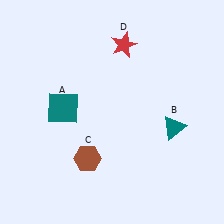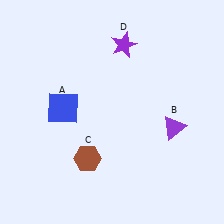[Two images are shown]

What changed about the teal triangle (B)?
In Image 1, B is teal. In Image 2, it changed to purple.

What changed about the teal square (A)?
In Image 1, A is teal. In Image 2, it changed to blue.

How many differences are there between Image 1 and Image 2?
There are 3 differences between the two images.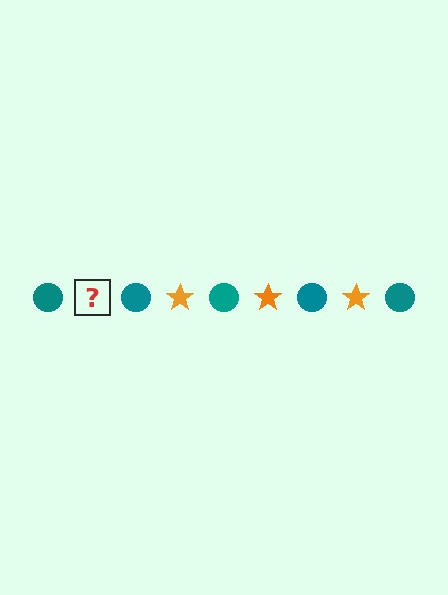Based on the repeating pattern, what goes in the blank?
The blank should be an orange star.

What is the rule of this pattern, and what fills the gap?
The rule is that the pattern alternates between teal circle and orange star. The gap should be filled with an orange star.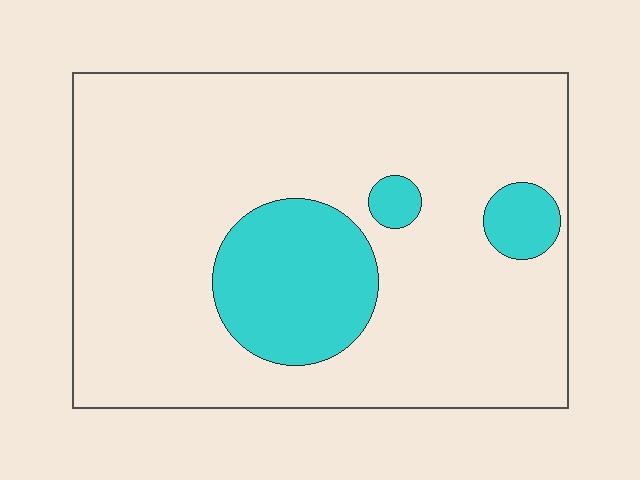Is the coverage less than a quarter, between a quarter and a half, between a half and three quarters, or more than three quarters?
Less than a quarter.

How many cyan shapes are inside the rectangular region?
3.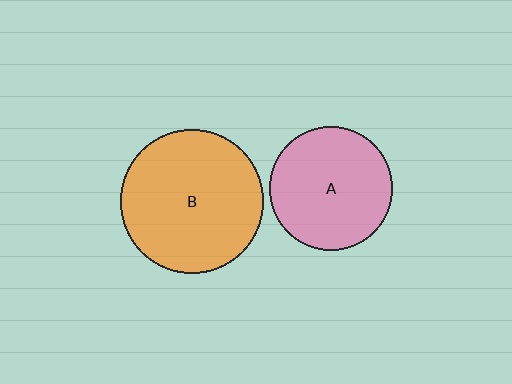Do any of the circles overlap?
No, none of the circles overlap.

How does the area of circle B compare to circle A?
Approximately 1.4 times.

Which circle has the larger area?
Circle B (orange).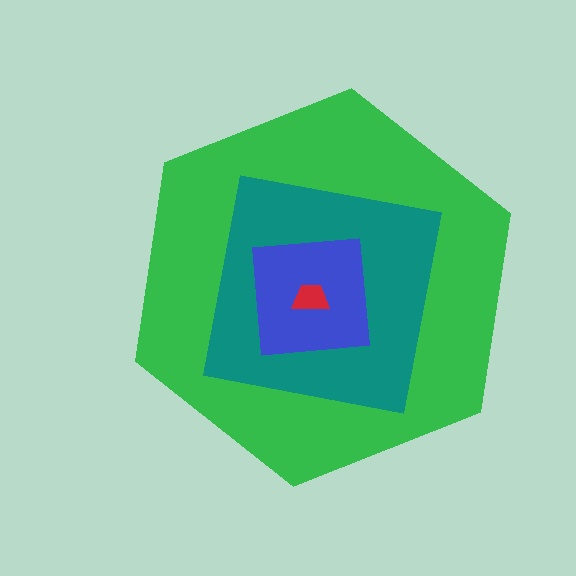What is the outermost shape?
The green hexagon.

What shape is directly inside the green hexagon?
The teal square.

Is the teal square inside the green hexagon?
Yes.